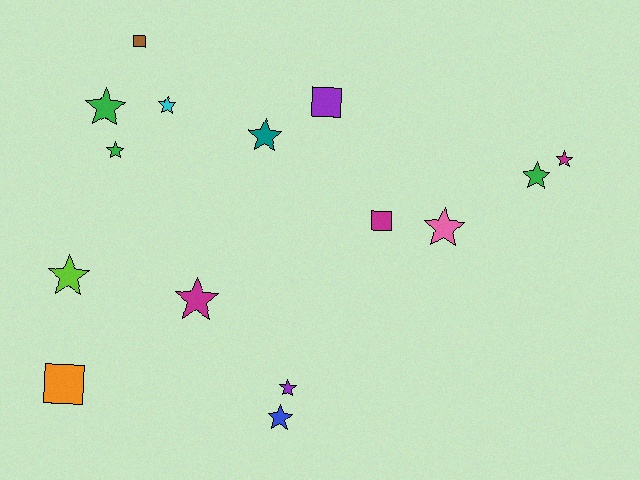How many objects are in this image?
There are 15 objects.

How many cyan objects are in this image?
There is 1 cyan object.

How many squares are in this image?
There are 4 squares.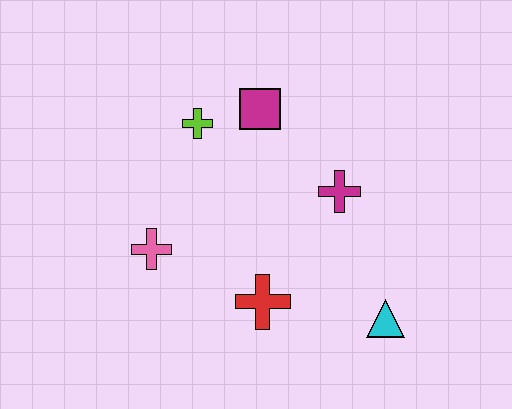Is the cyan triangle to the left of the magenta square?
No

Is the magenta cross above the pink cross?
Yes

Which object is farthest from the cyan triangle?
The lime cross is farthest from the cyan triangle.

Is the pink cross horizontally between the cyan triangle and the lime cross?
No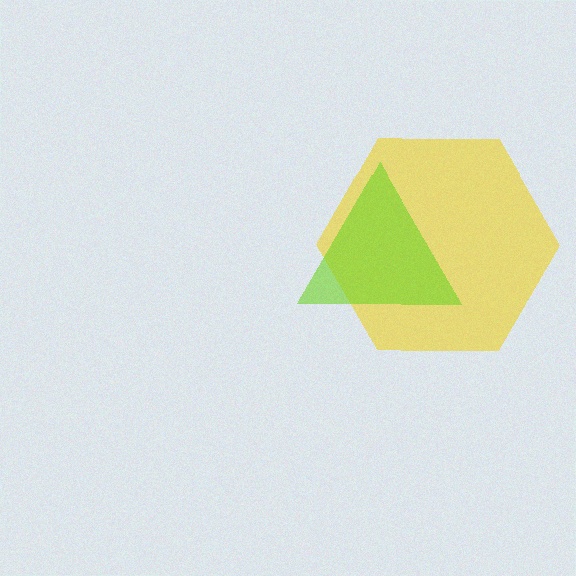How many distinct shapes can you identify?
There are 2 distinct shapes: a yellow hexagon, a lime triangle.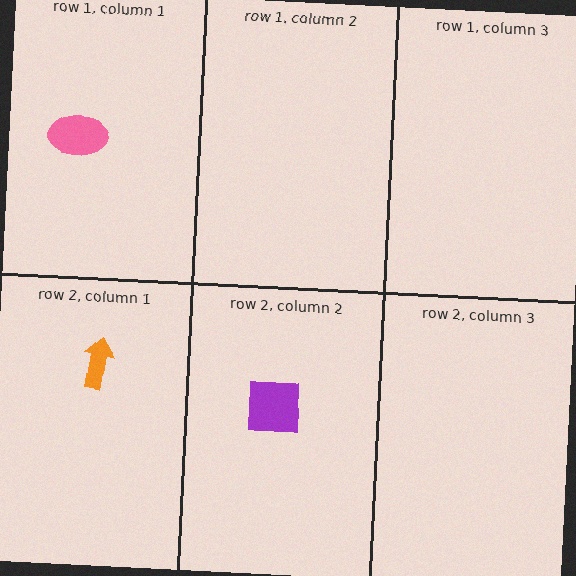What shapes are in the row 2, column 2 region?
The purple square.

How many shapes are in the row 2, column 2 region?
1.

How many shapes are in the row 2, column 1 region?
1.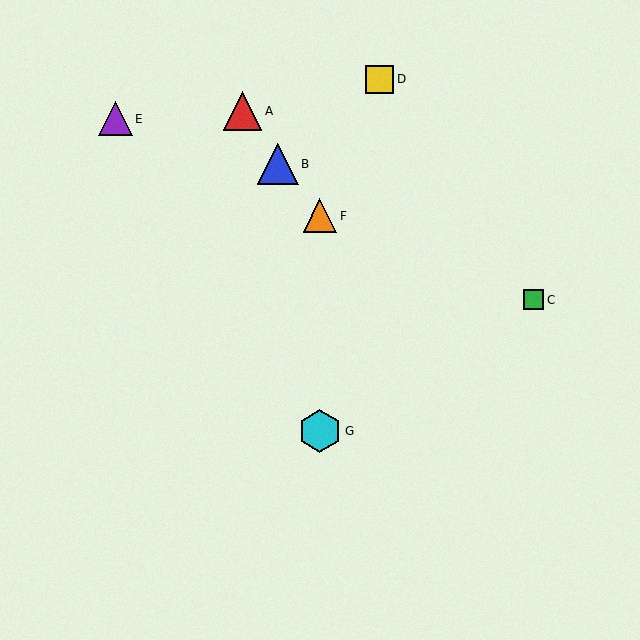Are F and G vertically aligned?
Yes, both are at x≈320.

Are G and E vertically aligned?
No, G is at x≈320 and E is at x≈115.